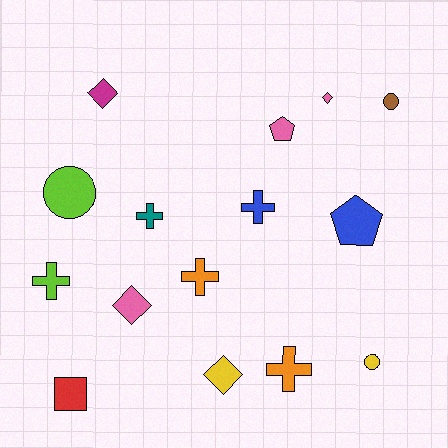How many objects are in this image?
There are 15 objects.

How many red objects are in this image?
There is 1 red object.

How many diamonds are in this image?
There are 4 diamonds.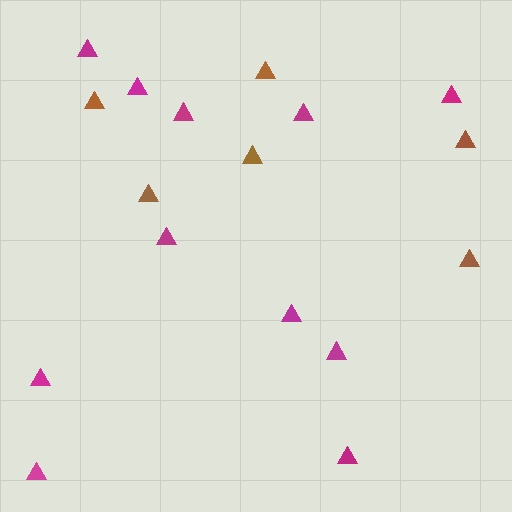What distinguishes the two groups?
There are 2 groups: one group of brown triangles (6) and one group of magenta triangles (11).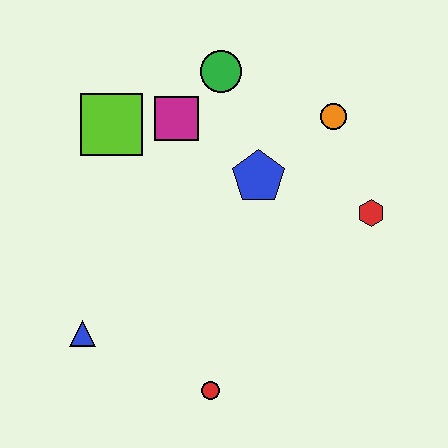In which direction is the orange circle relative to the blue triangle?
The orange circle is to the right of the blue triangle.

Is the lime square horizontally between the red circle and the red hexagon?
No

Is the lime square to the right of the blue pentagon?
No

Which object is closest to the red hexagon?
The orange circle is closest to the red hexagon.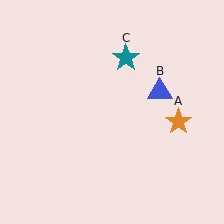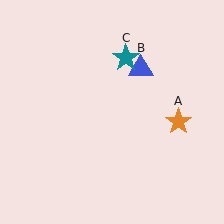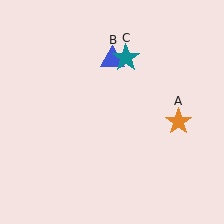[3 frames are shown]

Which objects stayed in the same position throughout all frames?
Orange star (object A) and teal star (object C) remained stationary.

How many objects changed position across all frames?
1 object changed position: blue triangle (object B).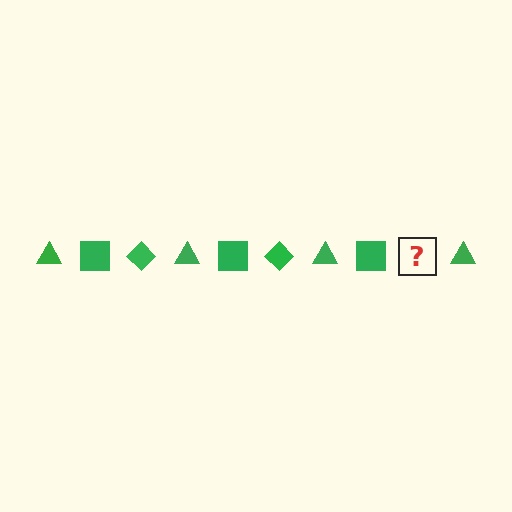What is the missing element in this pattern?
The missing element is a green diamond.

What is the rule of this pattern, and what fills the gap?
The rule is that the pattern cycles through triangle, square, diamond shapes in green. The gap should be filled with a green diamond.